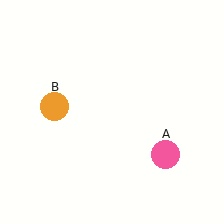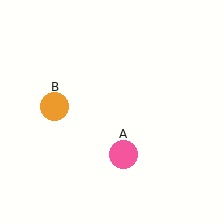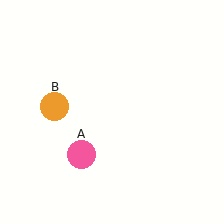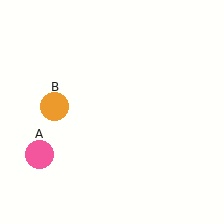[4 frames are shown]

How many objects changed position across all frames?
1 object changed position: pink circle (object A).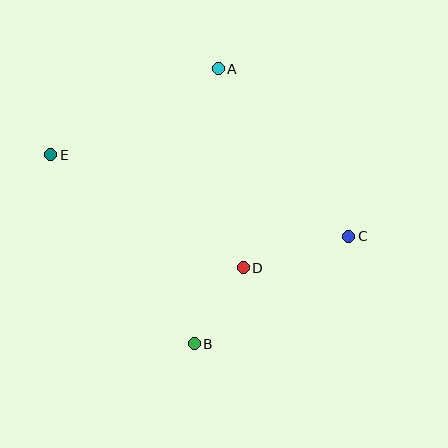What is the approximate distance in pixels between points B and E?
The distance between B and E is approximately 237 pixels.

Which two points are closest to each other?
Points B and D are closest to each other.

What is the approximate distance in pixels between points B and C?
The distance between B and C is approximately 189 pixels.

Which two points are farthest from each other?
Points C and E are farthest from each other.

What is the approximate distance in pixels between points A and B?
The distance between A and B is approximately 276 pixels.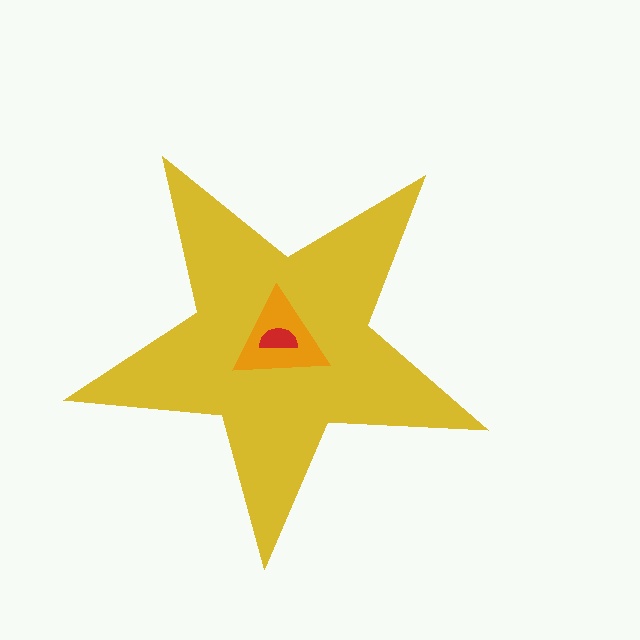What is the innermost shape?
The red semicircle.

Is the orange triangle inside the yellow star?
Yes.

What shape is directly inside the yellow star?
The orange triangle.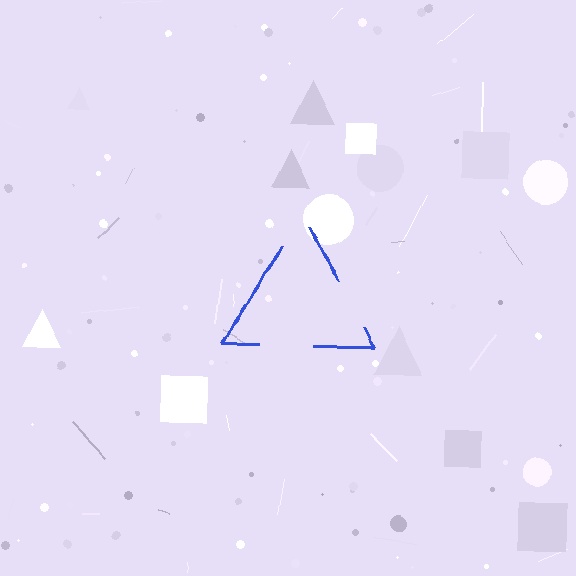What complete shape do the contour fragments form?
The contour fragments form a triangle.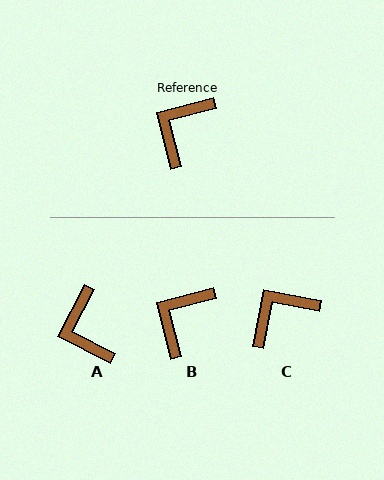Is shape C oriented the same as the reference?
No, it is off by about 25 degrees.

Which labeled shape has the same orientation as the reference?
B.